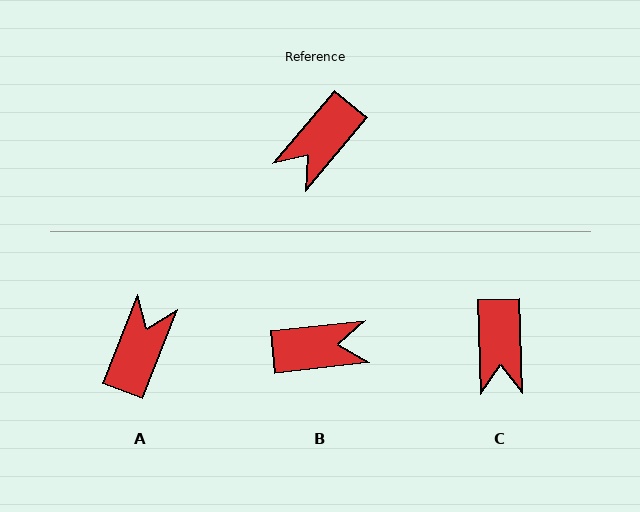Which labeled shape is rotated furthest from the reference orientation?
A, about 161 degrees away.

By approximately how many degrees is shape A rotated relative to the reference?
Approximately 161 degrees clockwise.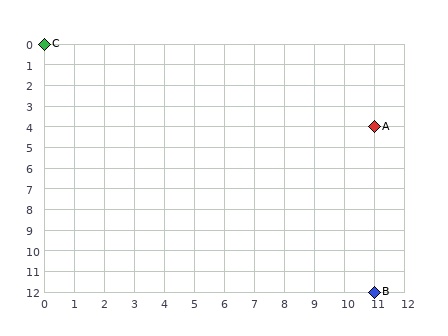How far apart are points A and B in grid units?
Points A and B are 8 rows apart.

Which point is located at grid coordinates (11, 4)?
Point A is at (11, 4).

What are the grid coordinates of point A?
Point A is at grid coordinates (11, 4).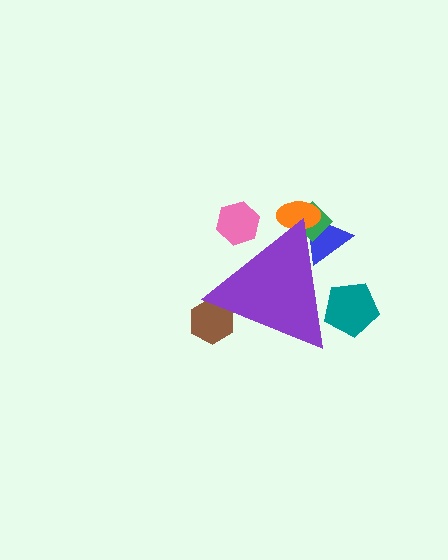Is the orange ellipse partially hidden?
Yes, the orange ellipse is partially hidden behind the purple triangle.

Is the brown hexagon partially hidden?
Yes, the brown hexagon is partially hidden behind the purple triangle.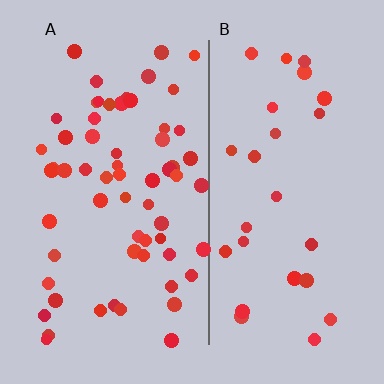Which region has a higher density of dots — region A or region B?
A (the left).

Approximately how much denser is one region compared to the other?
Approximately 2.2× — region A over region B.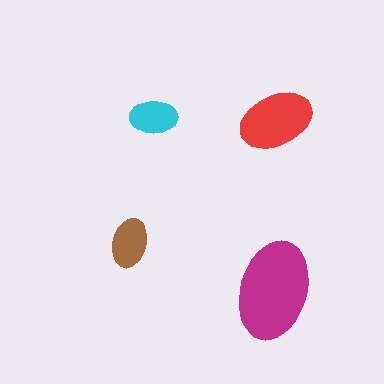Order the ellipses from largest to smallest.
the magenta one, the red one, the brown one, the cyan one.